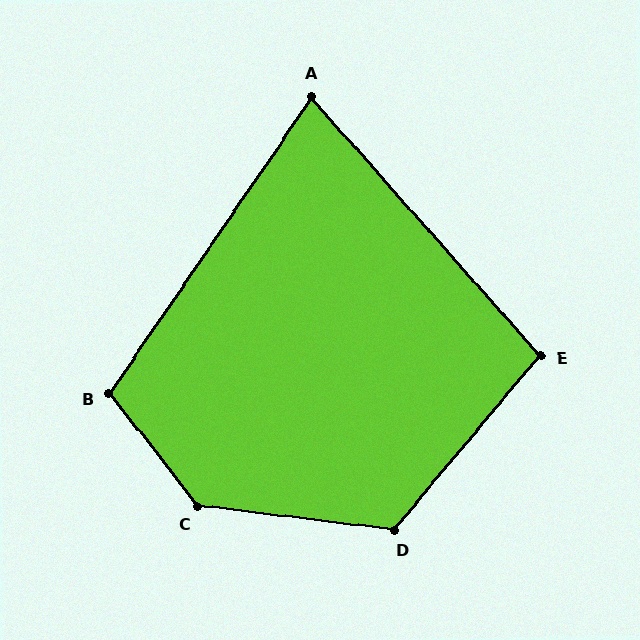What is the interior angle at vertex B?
Approximately 108 degrees (obtuse).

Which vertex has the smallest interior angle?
A, at approximately 76 degrees.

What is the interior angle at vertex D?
Approximately 123 degrees (obtuse).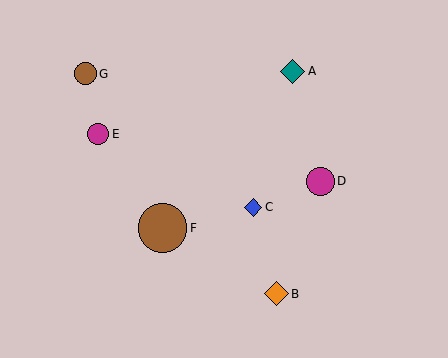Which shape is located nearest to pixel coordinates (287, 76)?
The teal diamond (labeled A) at (292, 71) is nearest to that location.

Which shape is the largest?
The brown circle (labeled F) is the largest.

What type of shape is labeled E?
Shape E is a magenta circle.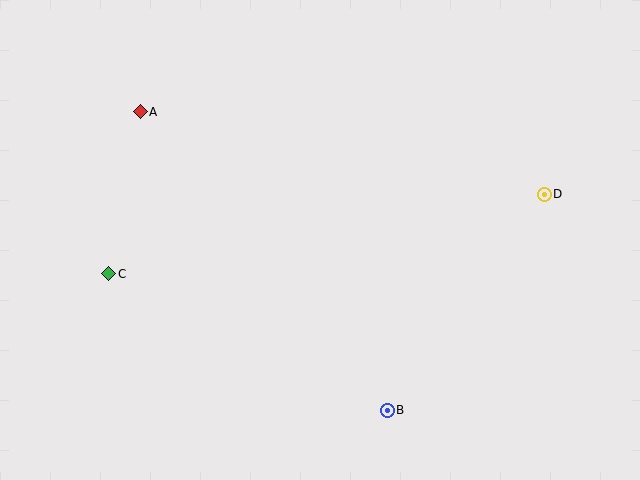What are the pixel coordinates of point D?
Point D is at (544, 194).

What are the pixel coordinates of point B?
Point B is at (387, 410).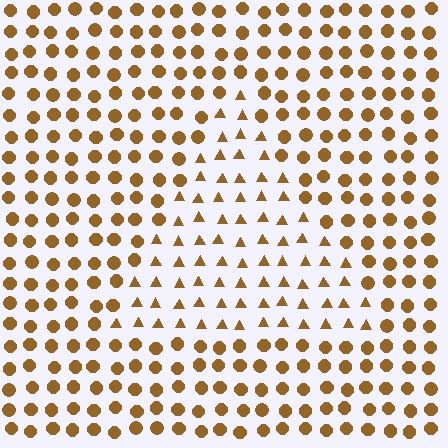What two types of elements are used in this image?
The image uses triangles inside the triangle region and circles outside it.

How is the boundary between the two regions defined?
The boundary is defined by a change in element shape: triangles inside vs. circles outside. All elements share the same color and spacing.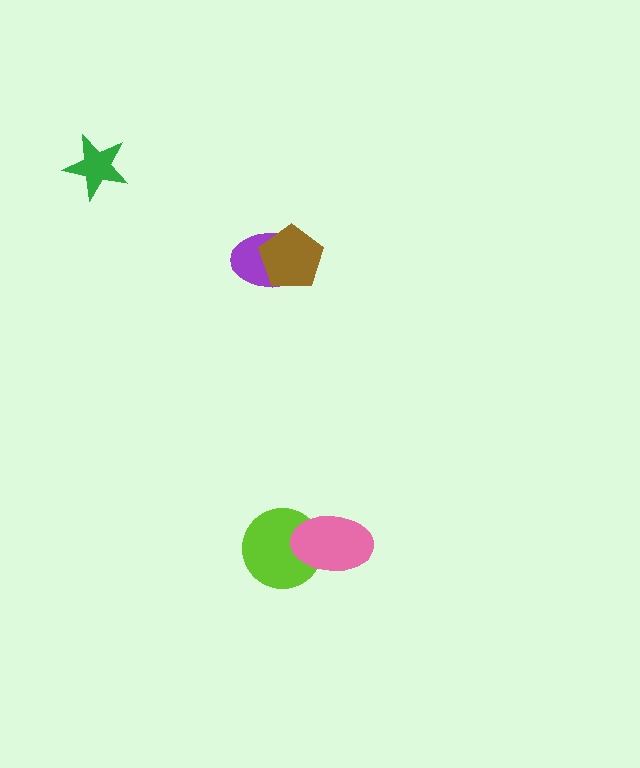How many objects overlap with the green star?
0 objects overlap with the green star.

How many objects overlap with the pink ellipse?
1 object overlaps with the pink ellipse.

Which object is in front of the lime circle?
The pink ellipse is in front of the lime circle.